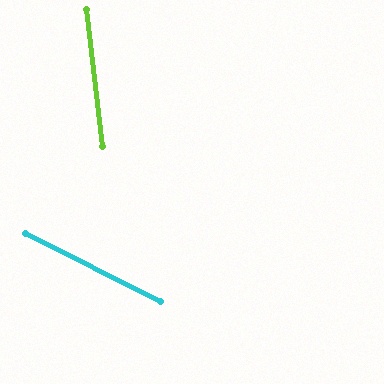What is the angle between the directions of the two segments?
Approximately 57 degrees.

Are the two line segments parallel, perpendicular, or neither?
Neither parallel nor perpendicular — they differ by about 57°.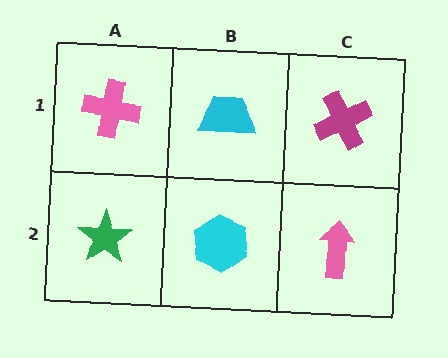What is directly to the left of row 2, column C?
A cyan hexagon.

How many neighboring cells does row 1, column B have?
3.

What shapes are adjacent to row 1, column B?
A cyan hexagon (row 2, column B), a pink cross (row 1, column A), a magenta cross (row 1, column C).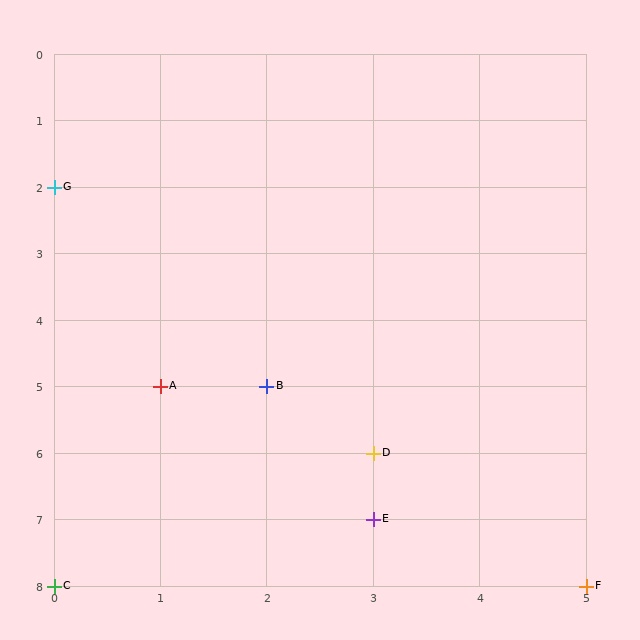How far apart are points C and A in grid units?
Points C and A are 1 column and 3 rows apart (about 3.2 grid units diagonally).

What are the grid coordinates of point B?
Point B is at grid coordinates (2, 5).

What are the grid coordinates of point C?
Point C is at grid coordinates (0, 8).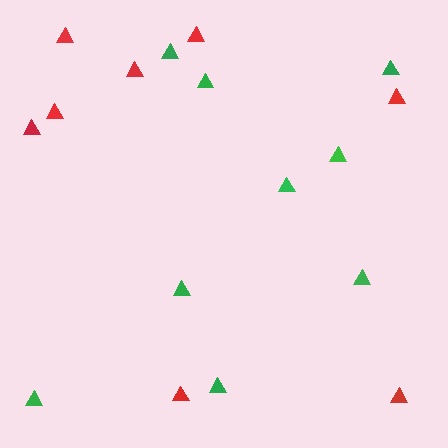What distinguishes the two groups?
There are 2 groups: one group of green triangles (9) and one group of red triangles (8).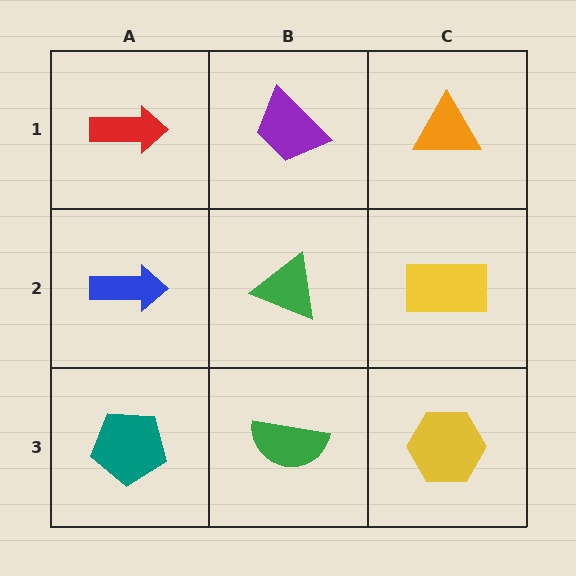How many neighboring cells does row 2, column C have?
3.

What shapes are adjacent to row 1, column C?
A yellow rectangle (row 2, column C), a purple trapezoid (row 1, column B).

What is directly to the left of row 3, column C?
A green semicircle.